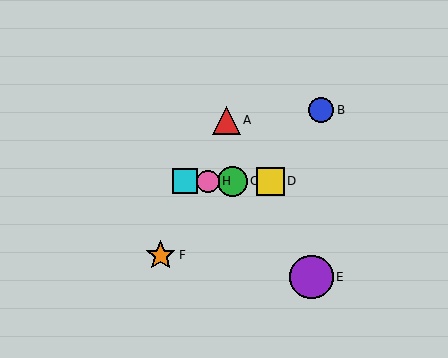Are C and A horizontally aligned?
No, C is at y≈181 and A is at y≈120.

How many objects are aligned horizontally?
4 objects (C, D, G, H) are aligned horizontally.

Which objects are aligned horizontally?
Objects C, D, G, H are aligned horizontally.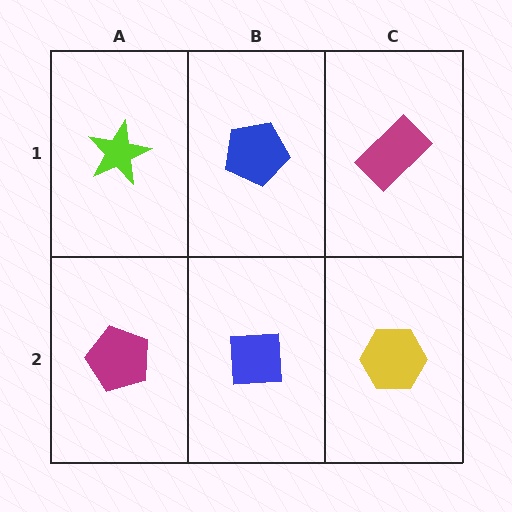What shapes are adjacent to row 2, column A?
A lime star (row 1, column A), a blue square (row 2, column B).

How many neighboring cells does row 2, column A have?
2.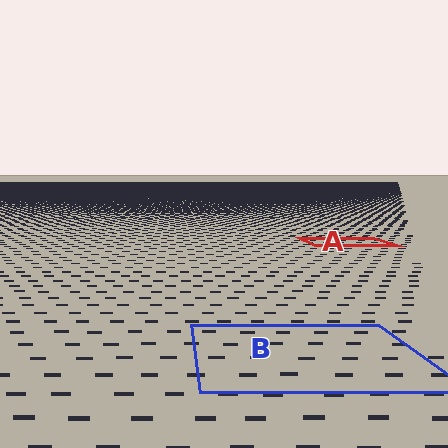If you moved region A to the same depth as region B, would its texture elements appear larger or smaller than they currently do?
They would appear larger. At a closer depth, the same texture elements are projected at a bigger on-screen size.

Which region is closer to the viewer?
Region B is closer. The texture elements there are larger and more spread out.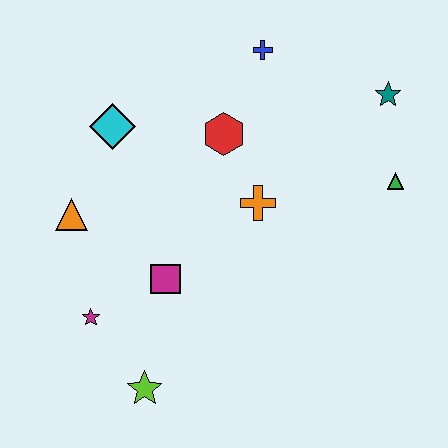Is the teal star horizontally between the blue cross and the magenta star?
No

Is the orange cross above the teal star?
No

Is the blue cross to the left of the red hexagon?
No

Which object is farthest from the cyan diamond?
The green triangle is farthest from the cyan diamond.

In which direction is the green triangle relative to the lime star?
The green triangle is to the right of the lime star.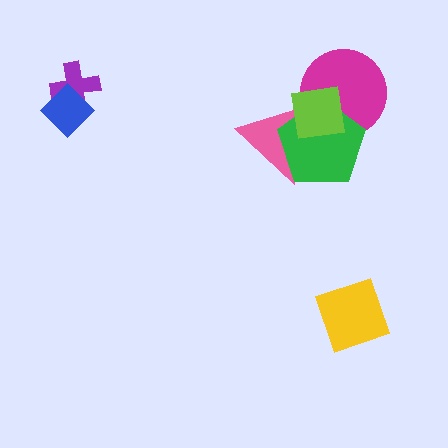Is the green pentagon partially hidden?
Yes, it is partially covered by another shape.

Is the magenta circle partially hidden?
Yes, it is partially covered by another shape.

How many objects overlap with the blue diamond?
1 object overlaps with the blue diamond.